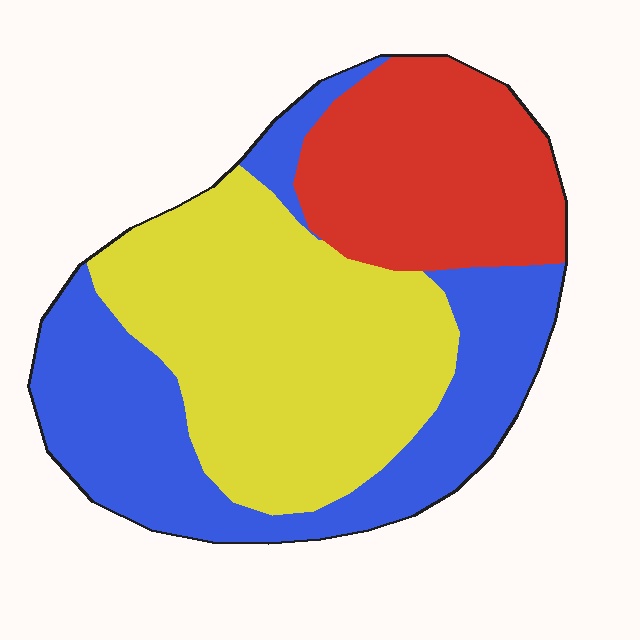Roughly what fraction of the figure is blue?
Blue covers 34% of the figure.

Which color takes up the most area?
Yellow, at roughly 40%.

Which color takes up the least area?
Red, at roughly 25%.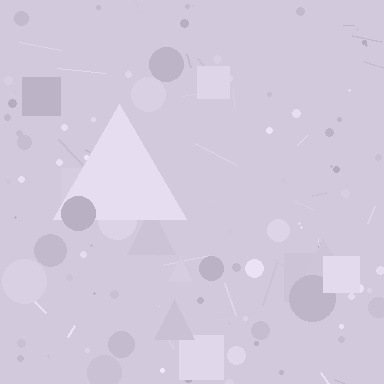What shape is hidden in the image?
A triangle is hidden in the image.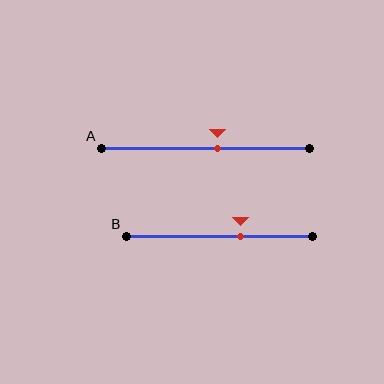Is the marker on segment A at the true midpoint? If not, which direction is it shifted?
No, the marker on segment A is shifted to the right by about 6% of the segment length.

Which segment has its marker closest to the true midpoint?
Segment A has its marker closest to the true midpoint.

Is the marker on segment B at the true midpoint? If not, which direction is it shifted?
No, the marker on segment B is shifted to the right by about 11% of the segment length.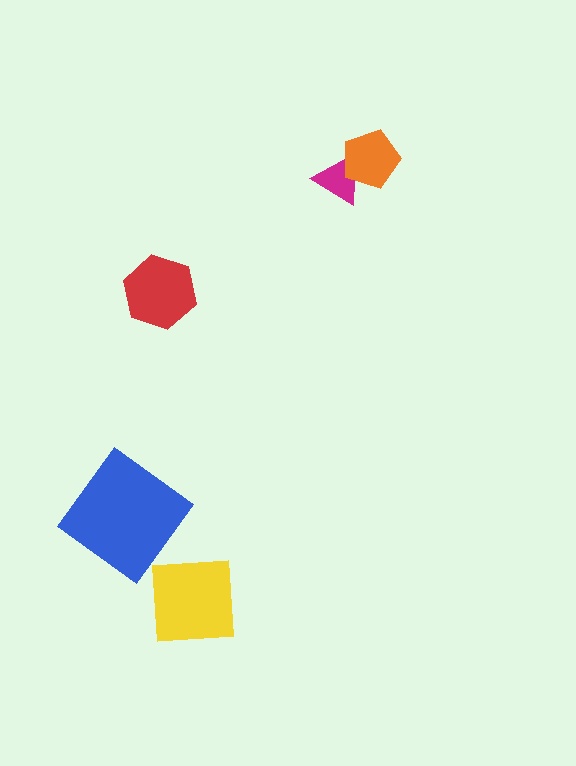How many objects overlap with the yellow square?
0 objects overlap with the yellow square.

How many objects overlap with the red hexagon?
0 objects overlap with the red hexagon.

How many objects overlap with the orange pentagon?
1 object overlaps with the orange pentagon.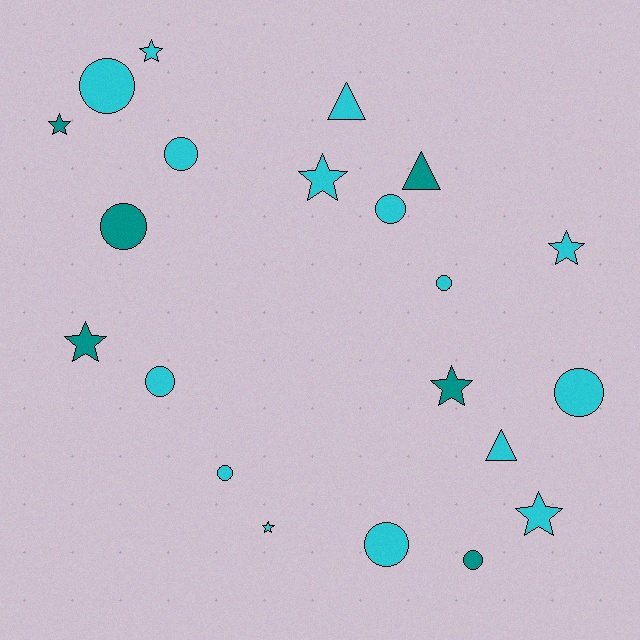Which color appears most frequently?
Cyan, with 15 objects.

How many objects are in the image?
There are 21 objects.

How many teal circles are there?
There are 2 teal circles.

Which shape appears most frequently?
Circle, with 10 objects.